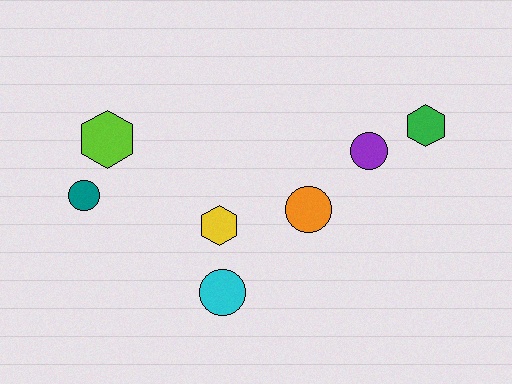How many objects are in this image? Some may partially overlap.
There are 7 objects.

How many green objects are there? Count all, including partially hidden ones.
There is 1 green object.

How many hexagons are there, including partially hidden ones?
There are 3 hexagons.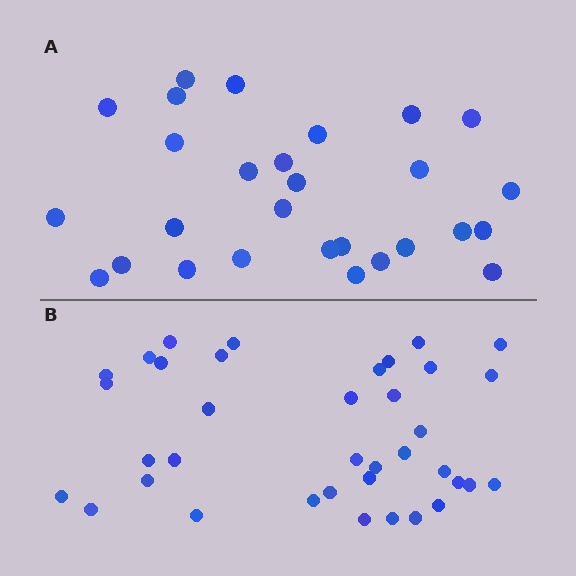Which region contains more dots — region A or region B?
Region B (the bottom region) has more dots.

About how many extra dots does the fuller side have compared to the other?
Region B has roughly 8 or so more dots than region A.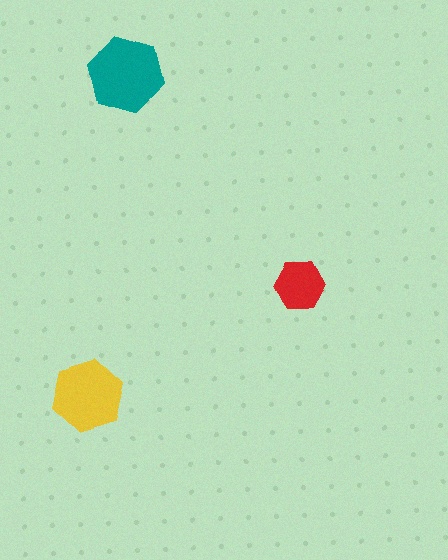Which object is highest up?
The teal hexagon is topmost.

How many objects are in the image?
There are 3 objects in the image.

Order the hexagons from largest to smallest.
the teal one, the yellow one, the red one.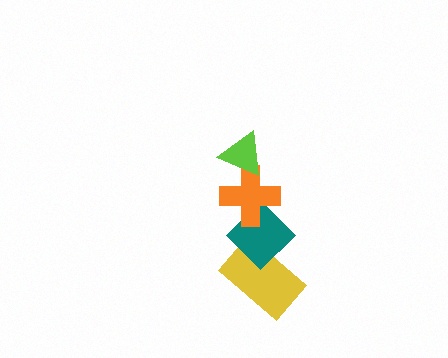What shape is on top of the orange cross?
The lime triangle is on top of the orange cross.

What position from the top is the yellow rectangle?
The yellow rectangle is 4th from the top.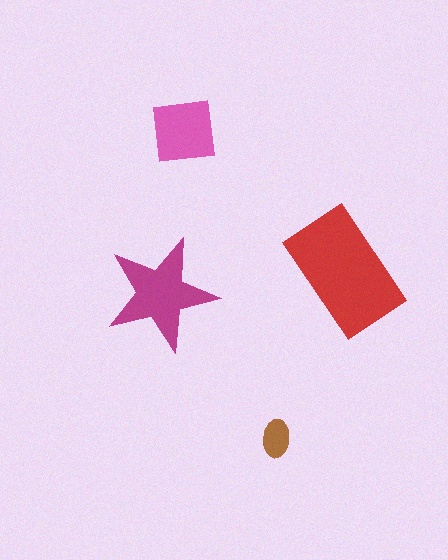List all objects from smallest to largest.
The brown ellipse, the pink square, the magenta star, the red rectangle.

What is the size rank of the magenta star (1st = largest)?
2nd.